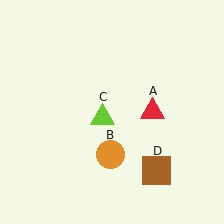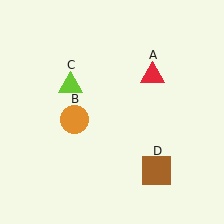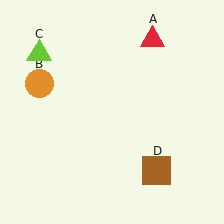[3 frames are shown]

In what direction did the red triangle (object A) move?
The red triangle (object A) moved up.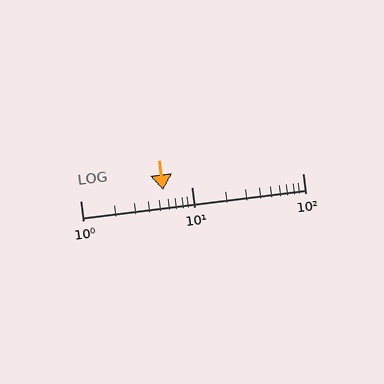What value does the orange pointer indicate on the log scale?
The pointer indicates approximately 5.6.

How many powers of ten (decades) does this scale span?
The scale spans 2 decades, from 1 to 100.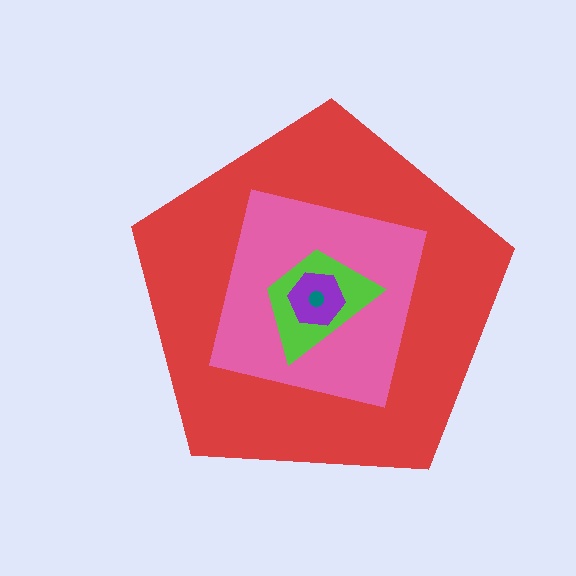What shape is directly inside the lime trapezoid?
The purple hexagon.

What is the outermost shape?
The red pentagon.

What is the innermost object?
The teal circle.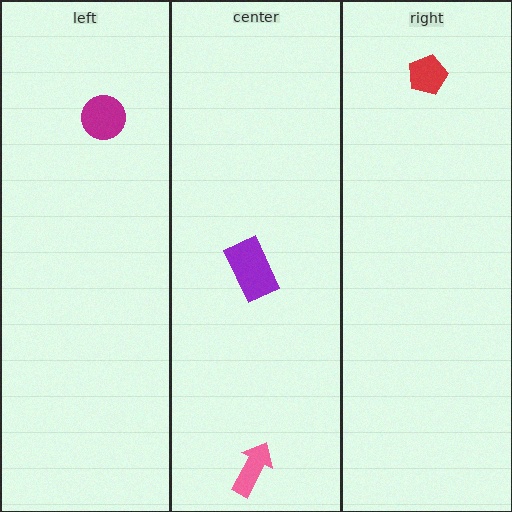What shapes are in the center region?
The pink arrow, the purple rectangle.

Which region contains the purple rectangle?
The center region.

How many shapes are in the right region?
1.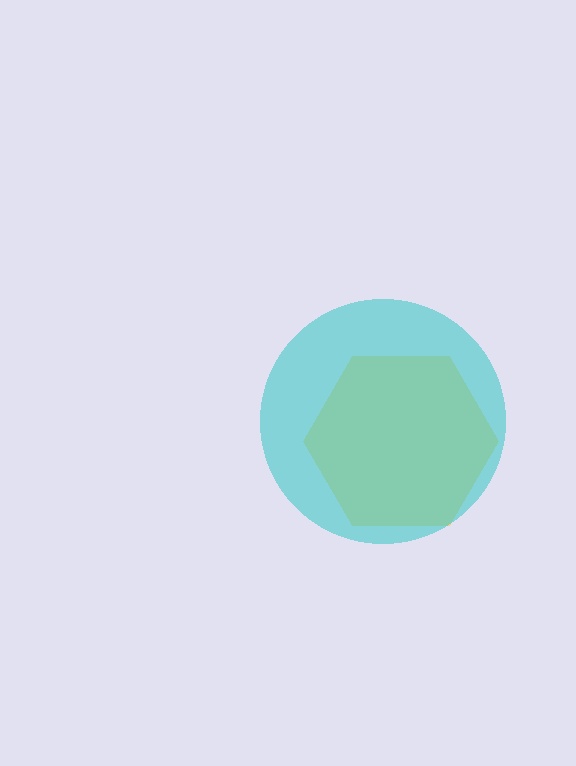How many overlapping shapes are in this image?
There are 2 overlapping shapes in the image.